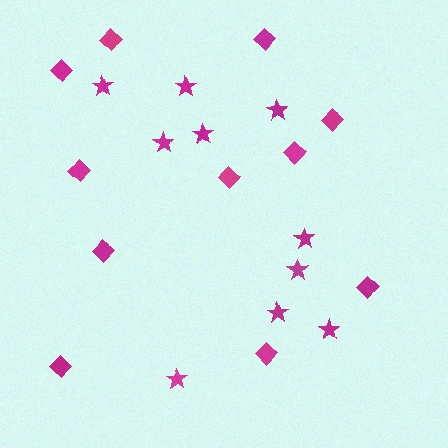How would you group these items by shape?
There are 2 groups: one group of stars (10) and one group of diamonds (11).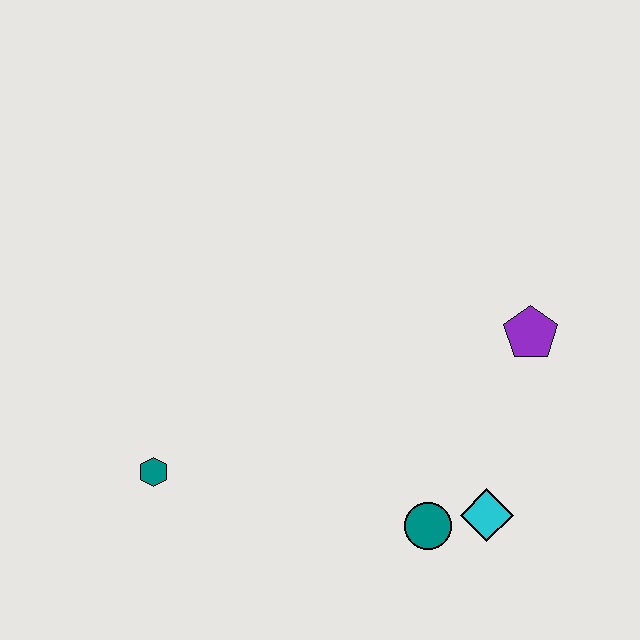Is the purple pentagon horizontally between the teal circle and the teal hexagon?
No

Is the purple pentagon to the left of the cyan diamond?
No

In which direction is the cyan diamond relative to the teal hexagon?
The cyan diamond is to the right of the teal hexagon.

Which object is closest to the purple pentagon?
The cyan diamond is closest to the purple pentagon.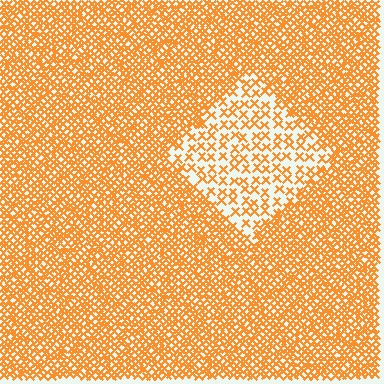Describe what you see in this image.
The image contains small orange elements arranged at two different densities. A diamond-shaped region is visible where the elements are less densely packed than the surrounding area.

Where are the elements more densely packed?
The elements are more densely packed outside the diamond boundary.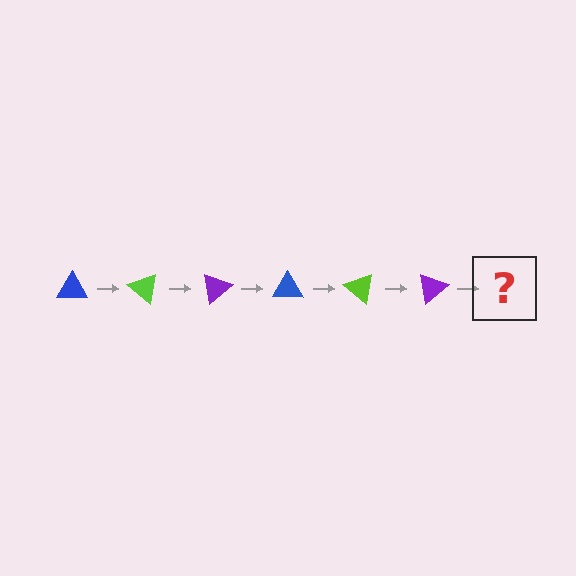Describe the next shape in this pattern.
It should be a blue triangle, rotated 240 degrees from the start.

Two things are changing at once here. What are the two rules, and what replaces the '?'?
The two rules are that it rotates 40 degrees each step and the color cycles through blue, lime, and purple. The '?' should be a blue triangle, rotated 240 degrees from the start.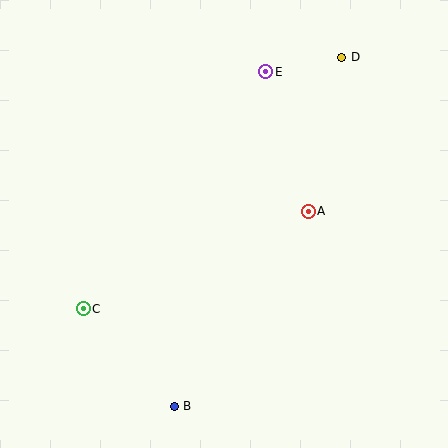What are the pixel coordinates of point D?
Point D is at (342, 57).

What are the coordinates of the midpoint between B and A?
The midpoint between B and A is at (241, 309).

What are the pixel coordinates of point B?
Point B is at (174, 406).